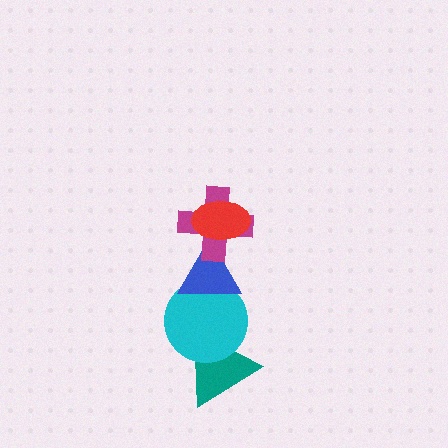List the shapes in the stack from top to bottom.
From top to bottom: the red ellipse, the magenta cross, the blue triangle, the cyan circle, the teal triangle.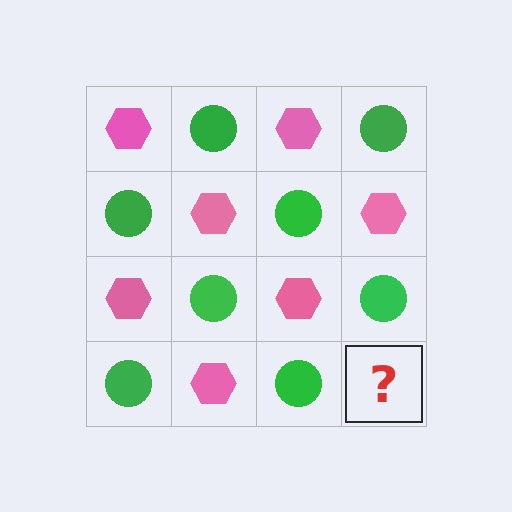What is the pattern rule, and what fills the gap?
The rule is that it alternates pink hexagon and green circle in a checkerboard pattern. The gap should be filled with a pink hexagon.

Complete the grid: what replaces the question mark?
The question mark should be replaced with a pink hexagon.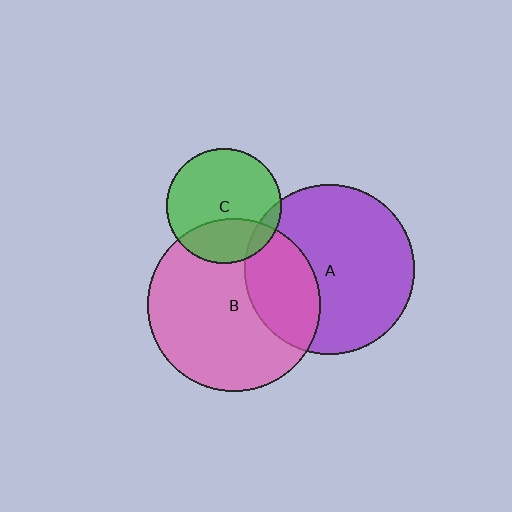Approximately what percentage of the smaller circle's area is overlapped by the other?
Approximately 30%.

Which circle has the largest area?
Circle B (pink).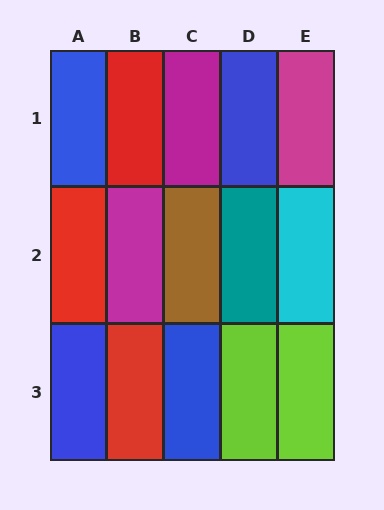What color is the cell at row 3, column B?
Red.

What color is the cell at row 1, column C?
Magenta.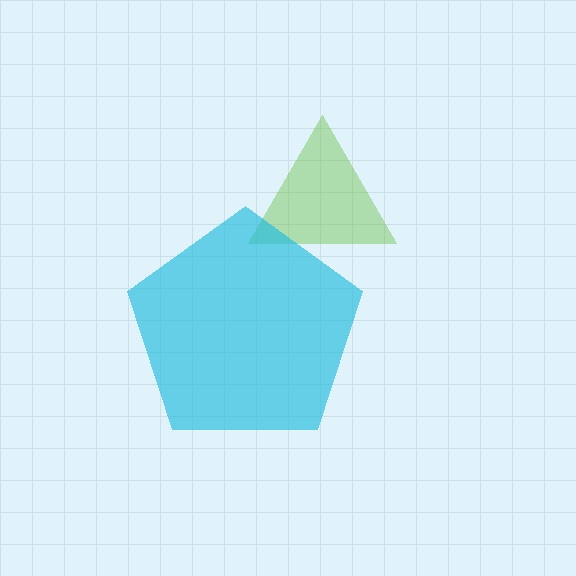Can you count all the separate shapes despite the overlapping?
Yes, there are 2 separate shapes.